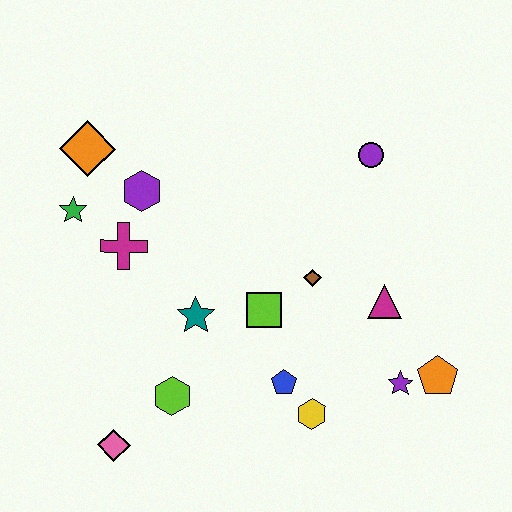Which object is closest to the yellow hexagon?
The blue pentagon is closest to the yellow hexagon.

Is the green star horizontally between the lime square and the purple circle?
No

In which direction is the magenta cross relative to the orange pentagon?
The magenta cross is to the left of the orange pentagon.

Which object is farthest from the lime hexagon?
The purple circle is farthest from the lime hexagon.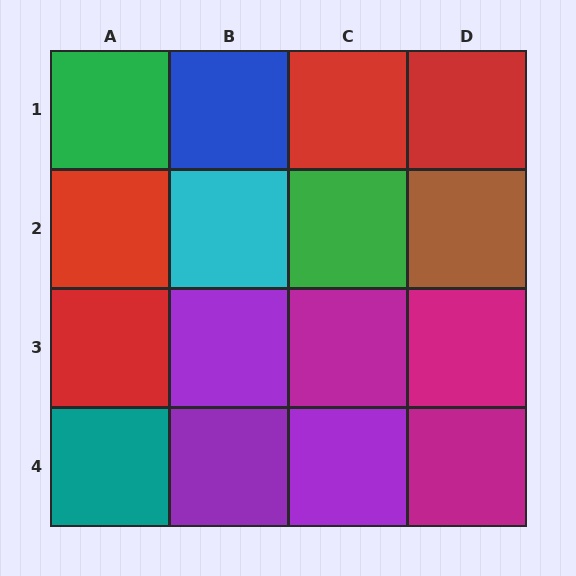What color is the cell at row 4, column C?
Purple.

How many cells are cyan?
1 cell is cyan.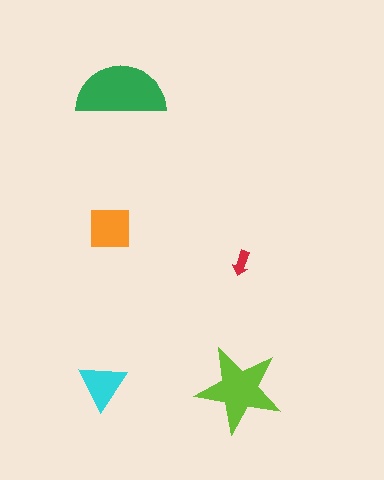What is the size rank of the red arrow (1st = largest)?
5th.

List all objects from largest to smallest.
The green semicircle, the lime star, the orange square, the cyan triangle, the red arrow.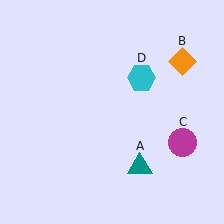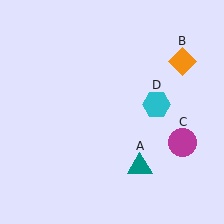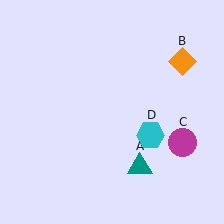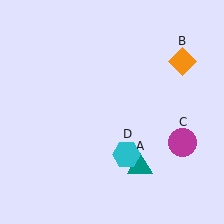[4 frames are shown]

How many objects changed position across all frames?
1 object changed position: cyan hexagon (object D).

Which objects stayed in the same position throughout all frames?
Teal triangle (object A) and orange diamond (object B) and magenta circle (object C) remained stationary.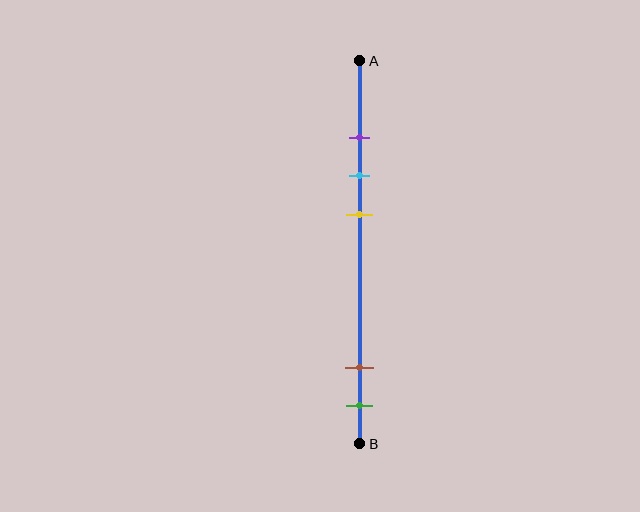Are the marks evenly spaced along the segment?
No, the marks are not evenly spaced.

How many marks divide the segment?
There are 5 marks dividing the segment.